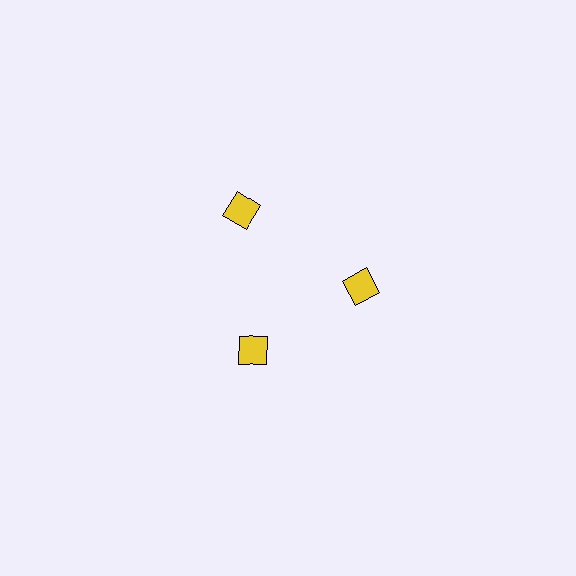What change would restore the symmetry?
The symmetry would be restored by moving it inward, back onto the ring so that all 3 squares sit at equal angles and equal distance from the center.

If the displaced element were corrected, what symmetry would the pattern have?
It would have 3-fold rotational symmetry — the pattern would map onto itself every 120 degrees.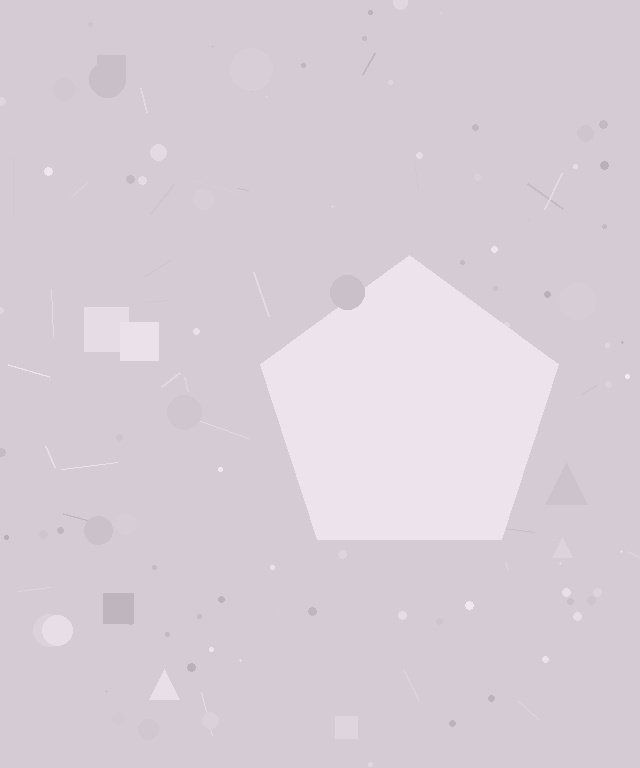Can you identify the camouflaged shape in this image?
The camouflaged shape is a pentagon.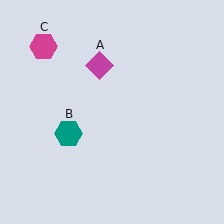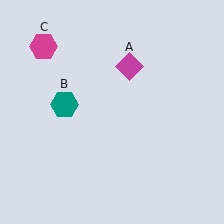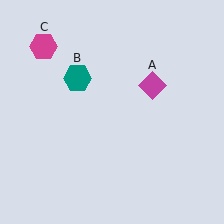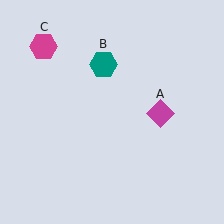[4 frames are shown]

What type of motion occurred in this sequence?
The magenta diamond (object A), teal hexagon (object B) rotated clockwise around the center of the scene.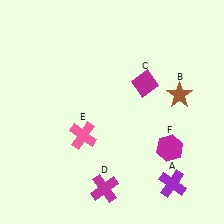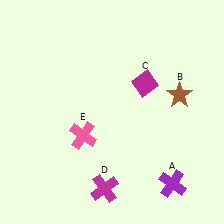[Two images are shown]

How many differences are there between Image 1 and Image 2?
There is 1 difference between the two images.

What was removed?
The magenta hexagon (F) was removed in Image 2.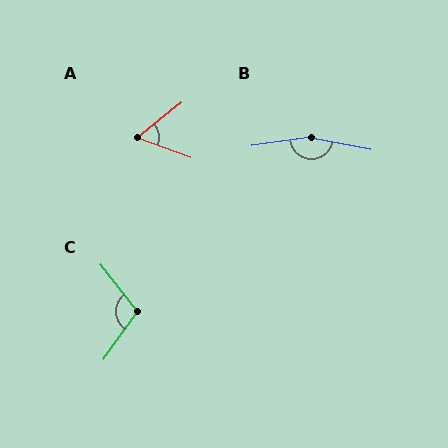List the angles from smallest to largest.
A (58°), C (106°), B (161°).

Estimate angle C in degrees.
Approximately 106 degrees.